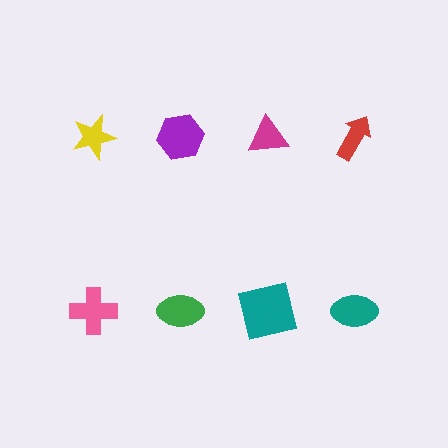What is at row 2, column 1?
A pink cross.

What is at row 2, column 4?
A teal ellipse.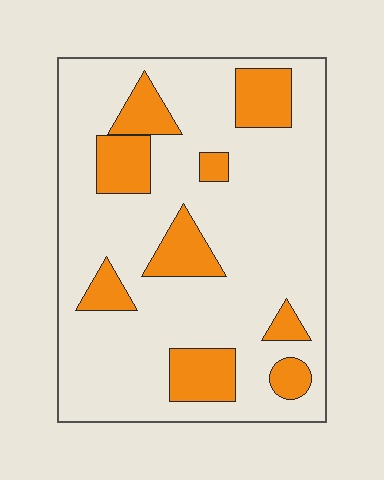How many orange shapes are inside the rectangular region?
9.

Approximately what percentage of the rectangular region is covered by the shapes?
Approximately 20%.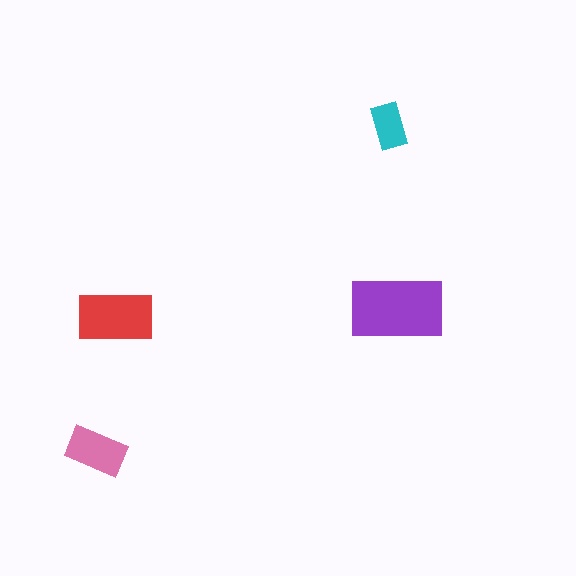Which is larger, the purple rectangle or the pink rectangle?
The purple one.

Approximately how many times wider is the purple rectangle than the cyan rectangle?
About 2 times wider.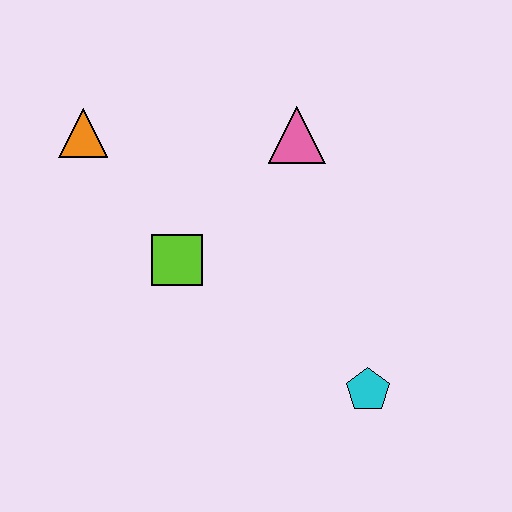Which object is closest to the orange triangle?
The lime square is closest to the orange triangle.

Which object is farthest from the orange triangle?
The cyan pentagon is farthest from the orange triangle.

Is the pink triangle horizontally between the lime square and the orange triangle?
No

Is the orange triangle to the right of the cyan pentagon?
No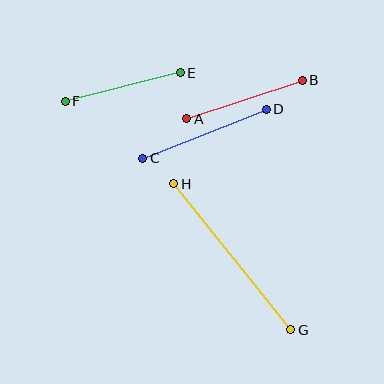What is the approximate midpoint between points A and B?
The midpoint is at approximately (245, 99) pixels.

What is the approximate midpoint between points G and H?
The midpoint is at approximately (232, 257) pixels.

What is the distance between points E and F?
The distance is approximately 119 pixels.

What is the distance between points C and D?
The distance is approximately 133 pixels.